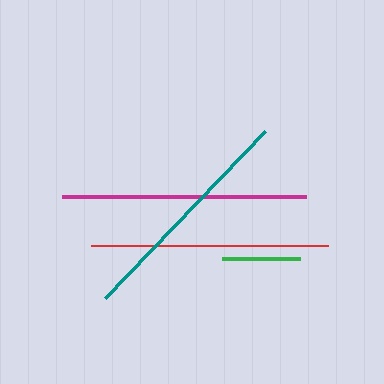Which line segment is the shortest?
The green line is the shortest at approximately 79 pixels.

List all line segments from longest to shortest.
From longest to shortest: magenta, red, teal, green.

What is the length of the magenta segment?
The magenta segment is approximately 243 pixels long.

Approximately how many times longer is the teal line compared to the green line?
The teal line is approximately 2.9 times the length of the green line.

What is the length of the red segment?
The red segment is approximately 237 pixels long.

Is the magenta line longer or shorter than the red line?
The magenta line is longer than the red line.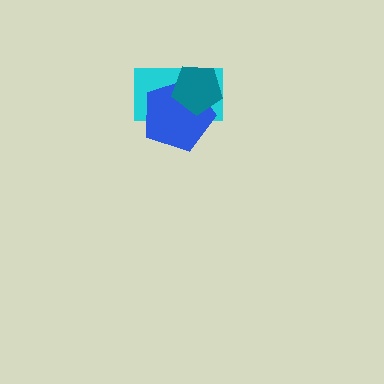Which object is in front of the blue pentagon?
The teal pentagon is in front of the blue pentagon.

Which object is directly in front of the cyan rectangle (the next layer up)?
The blue pentagon is directly in front of the cyan rectangle.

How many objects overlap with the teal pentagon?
2 objects overlap with the teal pentagon.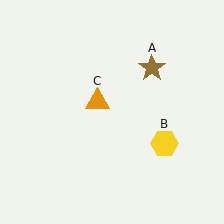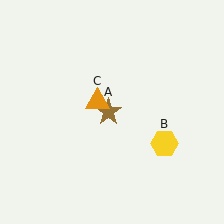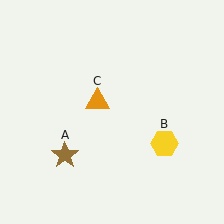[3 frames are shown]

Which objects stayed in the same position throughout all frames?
Yellow hexagon (object B) and orange triangle (object C) remained stationary.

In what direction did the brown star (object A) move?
The brown star (object A) moved down and to the left.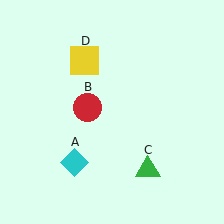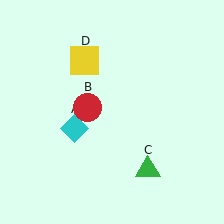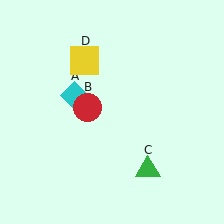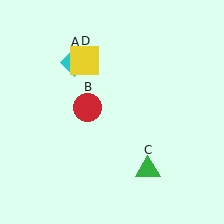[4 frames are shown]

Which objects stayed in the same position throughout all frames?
Red circle (object B) and green triangle (object C) and yellow square (object D) remained stationary.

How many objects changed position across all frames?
1 object changed position: cyan diamond (object A).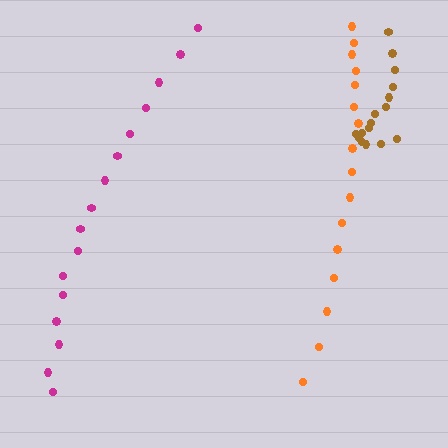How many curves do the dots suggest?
There are 3 distinct paths.